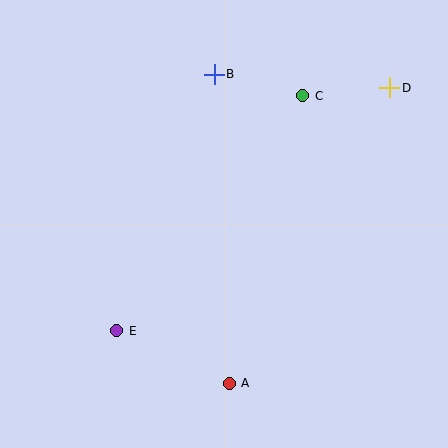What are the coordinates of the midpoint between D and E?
The midpoint between D and E is at (253, 209).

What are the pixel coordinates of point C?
Point C is at (303, 96).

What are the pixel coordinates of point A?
Point A is at (229, 383).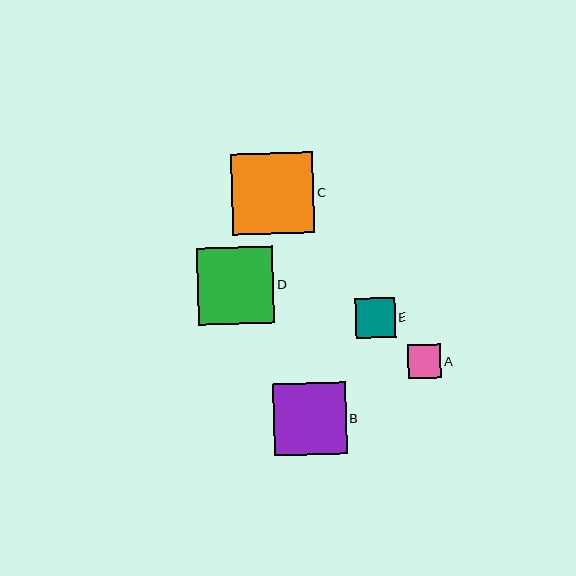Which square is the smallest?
Square A is the smallest with a size of approximately 34 pixels.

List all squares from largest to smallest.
From largest to smallest: C, D, B, E, A.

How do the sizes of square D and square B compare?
Square D and square B are approximately the same size.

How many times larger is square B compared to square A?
Square B is approximately 2.1 times the size of square A.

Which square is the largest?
Square C is the largest with a size of approximately 82 pixels.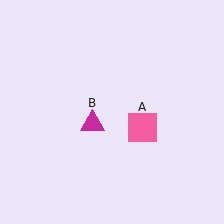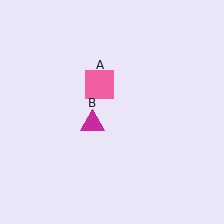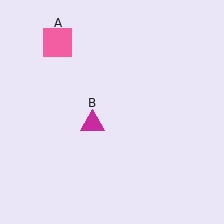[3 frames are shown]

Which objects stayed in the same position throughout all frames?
Magenta triangle (object B) remained stationary.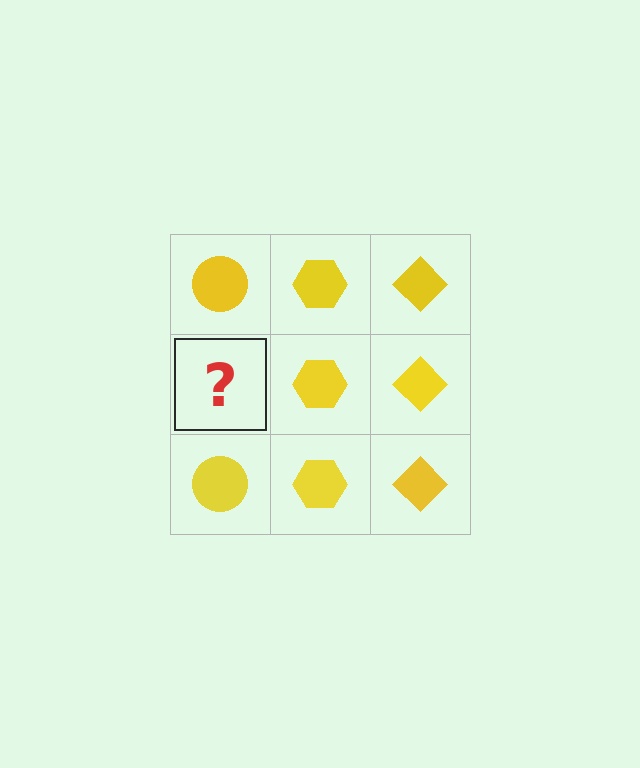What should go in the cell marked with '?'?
The missing cell should contain a yellow circle.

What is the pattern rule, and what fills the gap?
The rule is that each column has a consistent shape. The gap should be filled with a yellow circle.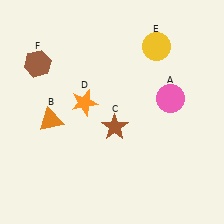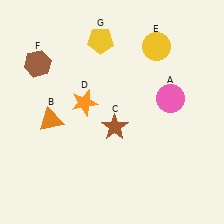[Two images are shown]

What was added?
A yellow pentagon (G) was added in Image 2.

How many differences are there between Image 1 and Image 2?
There is 1 difference between the two images.